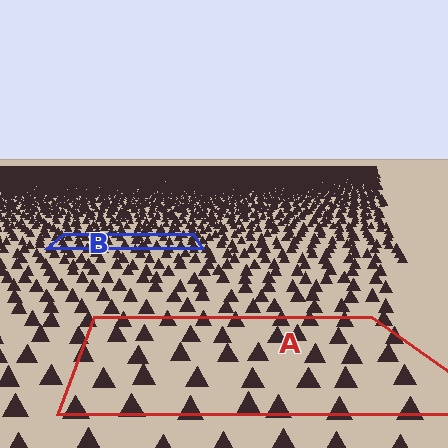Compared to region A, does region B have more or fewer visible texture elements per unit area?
Region B has more texture elements per unit area — they are packed more densely because it is farther away.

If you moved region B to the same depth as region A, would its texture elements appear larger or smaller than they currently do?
They would appear larger. At a closer depth, the same texture elements are projected at a bigger on-screen size.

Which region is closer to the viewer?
Region A is closer. The texture elements there are larger and more spread out.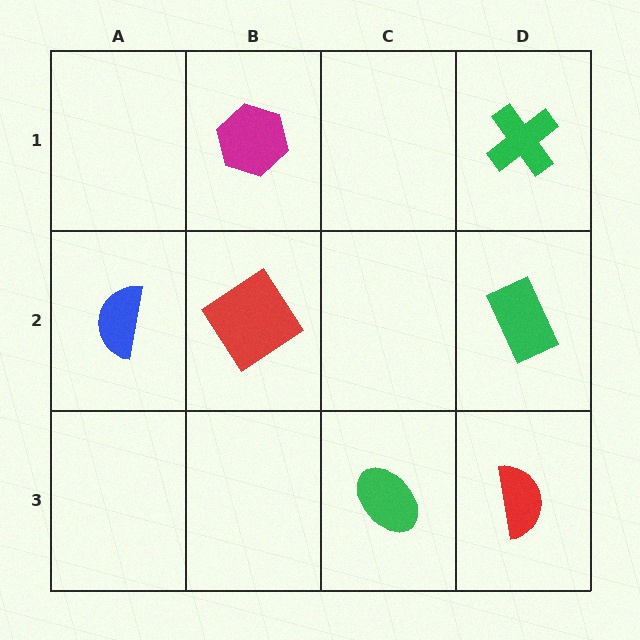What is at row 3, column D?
A red semicircle.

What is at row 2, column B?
A red diamond.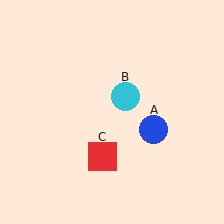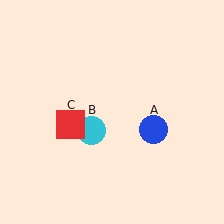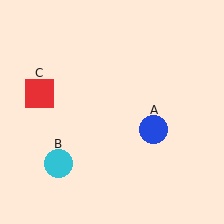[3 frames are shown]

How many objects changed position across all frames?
2 objects changed position: cyan circle (object B), red square (object C).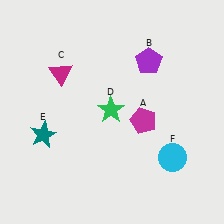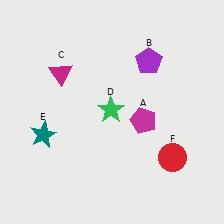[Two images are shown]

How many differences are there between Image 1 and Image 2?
There is 1 difference between the two images.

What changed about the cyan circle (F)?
In Image 1, F is cyan. In Image 2, it changed to red.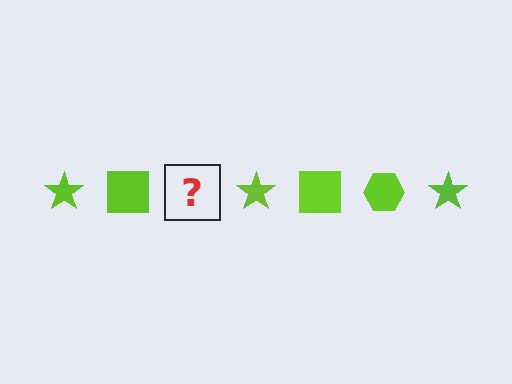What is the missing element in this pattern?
The missing element is a lime hexagon.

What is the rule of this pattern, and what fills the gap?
The rule is that the pattern cycles through star, square, hexagon shapes in lime. The gap should be filled with a lime hexagon.